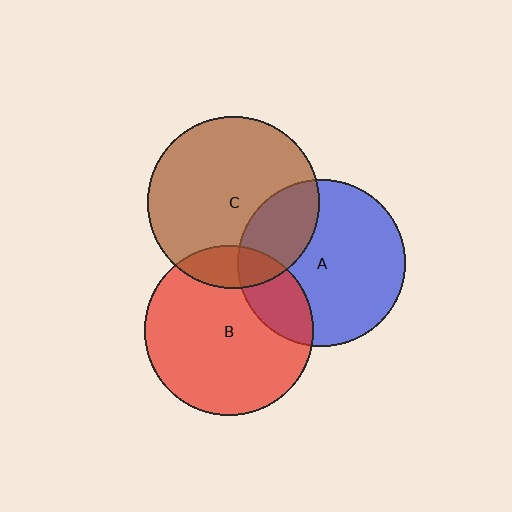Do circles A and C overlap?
Yes.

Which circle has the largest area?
Circle C (brown).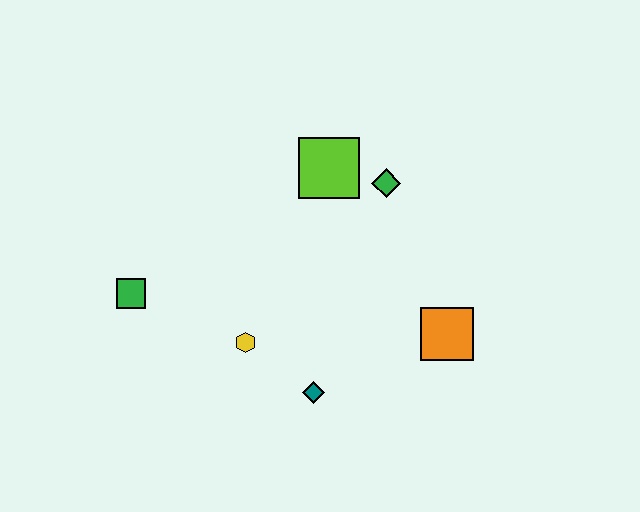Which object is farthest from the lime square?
The green square is farthest from the lime square.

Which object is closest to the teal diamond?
The yellow hexagon is closest to the teal diamond.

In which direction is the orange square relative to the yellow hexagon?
The orange square is to the right of the yellow hexagon.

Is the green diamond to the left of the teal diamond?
No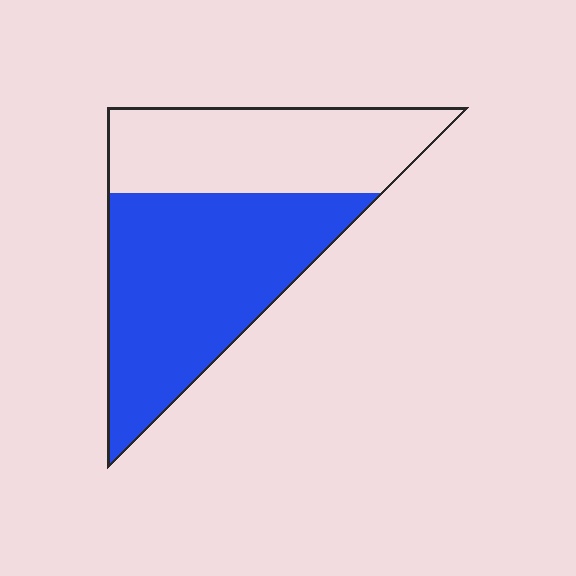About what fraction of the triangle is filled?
About three fifths (3/5).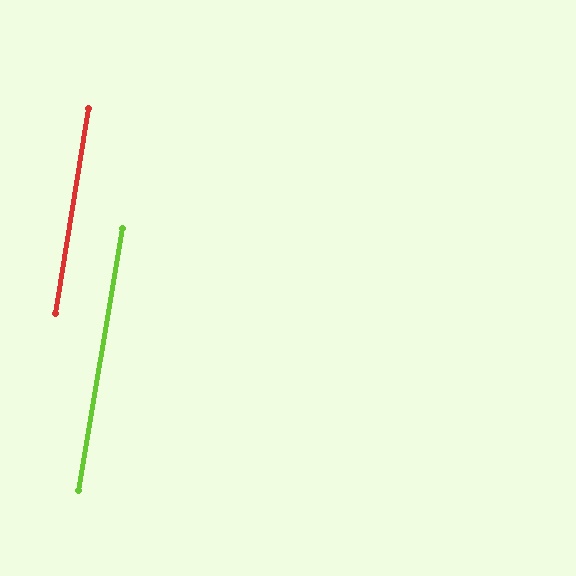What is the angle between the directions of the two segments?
Approximately 0 degrees.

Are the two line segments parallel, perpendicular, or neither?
Parallel — their directions differ by only 0.5°.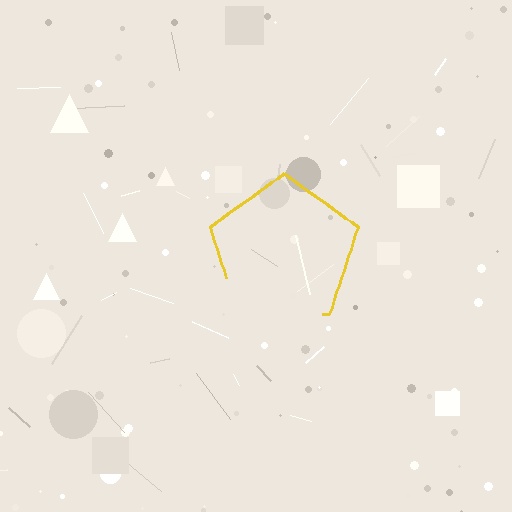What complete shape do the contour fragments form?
The contour fragments form a pentagon.